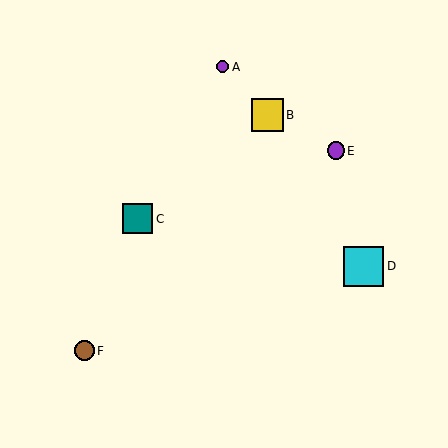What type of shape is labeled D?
Shape D is a cyan square.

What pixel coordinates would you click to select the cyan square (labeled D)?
Click at (364, 266) to select the cyan square D.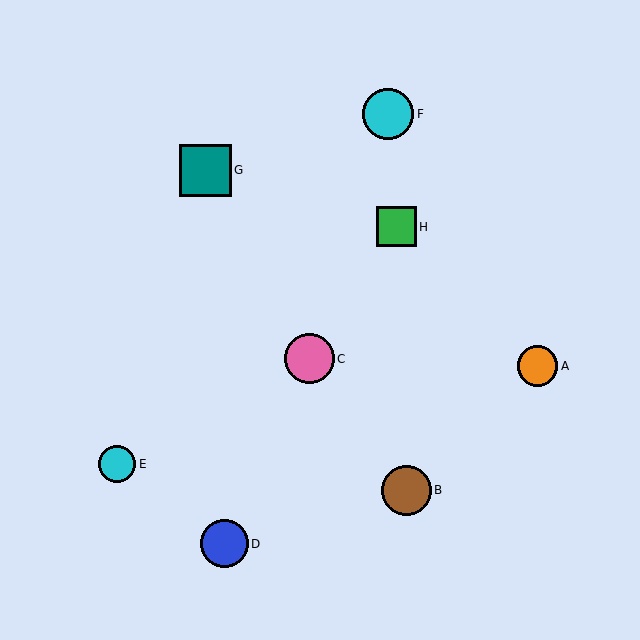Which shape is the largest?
The teal square (labeled G) is the largest.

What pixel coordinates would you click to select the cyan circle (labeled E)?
Click at (117, 464) to select the cyan circle E.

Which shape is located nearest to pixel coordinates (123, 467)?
The cyan circle (labeled E) at (117, 464) is nearest to that location.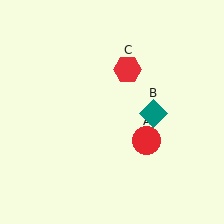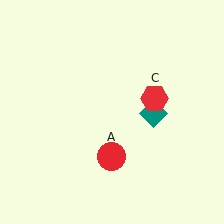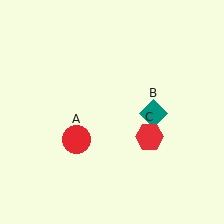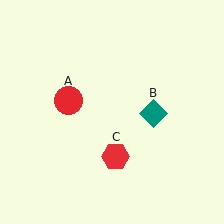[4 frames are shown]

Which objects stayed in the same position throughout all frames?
Teal diamond (object B) remained stationary.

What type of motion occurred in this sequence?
The red circle (object A), red hexagon (object C) rotated clockwise around the center of the scene.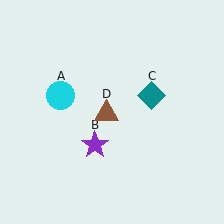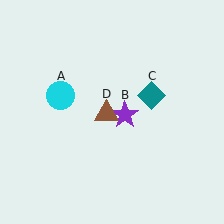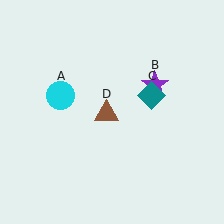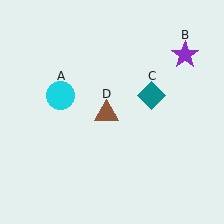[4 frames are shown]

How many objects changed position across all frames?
1 object changed position: purple star (object B).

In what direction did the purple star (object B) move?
The purple star (object B) moved up and to the right.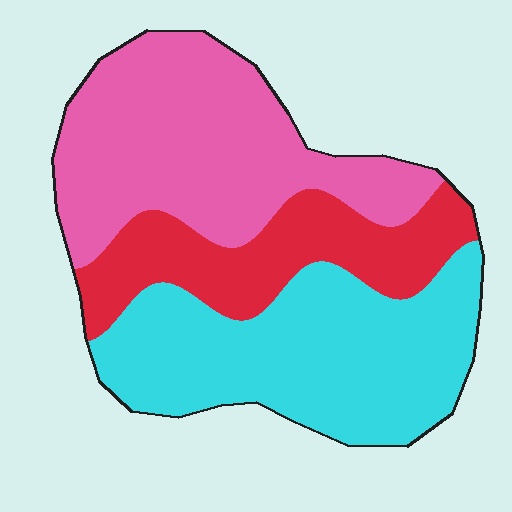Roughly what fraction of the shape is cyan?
Cyan covers 39% of the shape.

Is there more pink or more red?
Pink.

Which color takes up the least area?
Red, at roughly 25%.